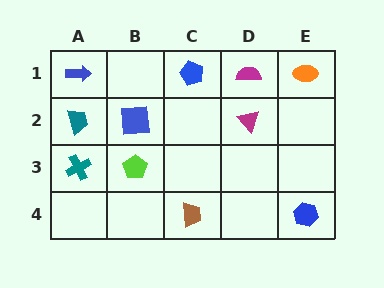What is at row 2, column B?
A blue square.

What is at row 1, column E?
An orange ellipse.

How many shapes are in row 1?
4 shapes.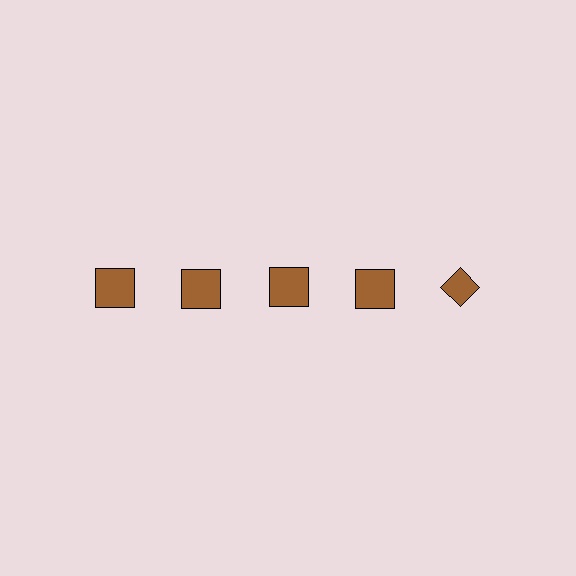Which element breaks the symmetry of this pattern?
The brown diamond in the top row, rightmost column breaks the symmetry. All other shapes are brown squares.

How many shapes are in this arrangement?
There are 5 shapes arranged in a grid pattern.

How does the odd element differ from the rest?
It has a different shape: diamond instead of square.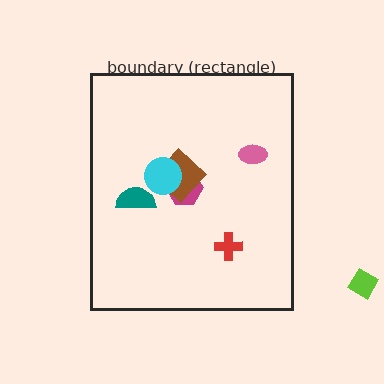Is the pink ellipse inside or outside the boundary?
Inside.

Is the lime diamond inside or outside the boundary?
Outside.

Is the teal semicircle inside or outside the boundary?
Inside.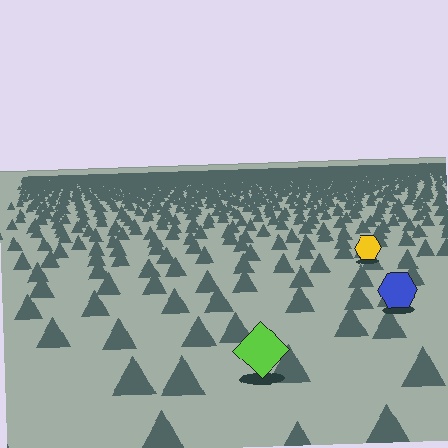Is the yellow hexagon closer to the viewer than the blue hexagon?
No. The blue hexagon is closer — you can tell from the texture gradient: the ground texture is coarser near it.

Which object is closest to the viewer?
The lime diamond is closest. The texture marks near it are larger and more spread out.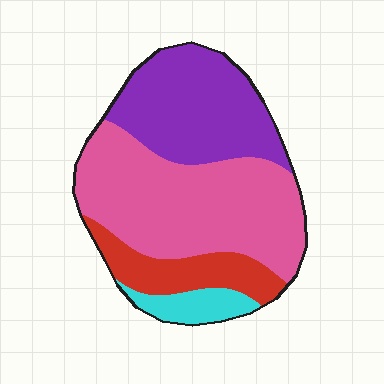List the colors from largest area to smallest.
From largest to smallest: pink, purple, red, cyan.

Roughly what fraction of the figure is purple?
Purple takes up about one third (1/3) of the figure.